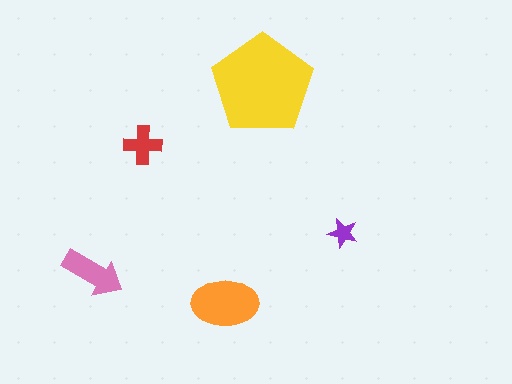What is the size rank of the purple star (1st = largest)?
5th.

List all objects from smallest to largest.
The purple star, the red cross, the pink arrow, the orange ellipse, the yellow pentagon.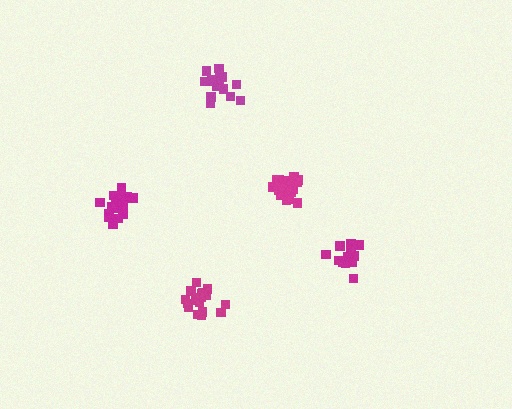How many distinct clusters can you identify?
There are 5 distinct clusters.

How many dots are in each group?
Group 1: 16 dots, Group 2: 17 dots, Group 3: 18 dots, Group 4: 17 dots, Group 5: 14 dots (82 total).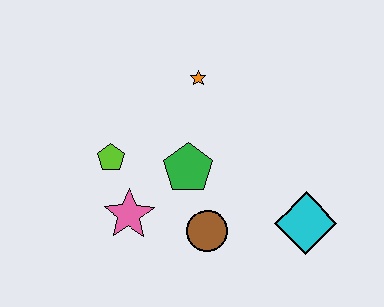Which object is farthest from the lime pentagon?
The cyan diamond is farthest from the lime pentagon.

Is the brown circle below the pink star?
Yes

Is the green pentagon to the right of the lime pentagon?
Yes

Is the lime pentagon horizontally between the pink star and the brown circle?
No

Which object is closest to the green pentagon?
The brown circle is closest to the green pentagon.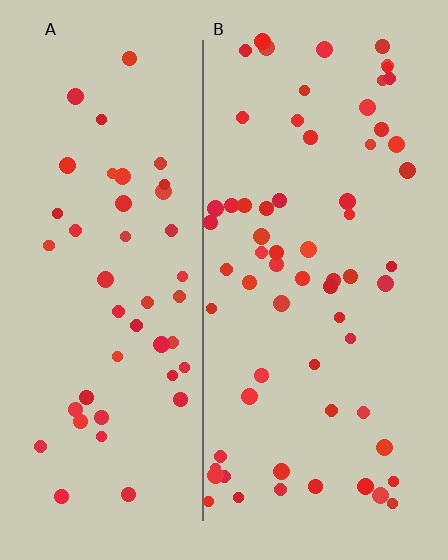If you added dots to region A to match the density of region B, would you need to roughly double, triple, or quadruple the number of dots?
Approximately double.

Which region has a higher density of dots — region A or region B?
B (the right).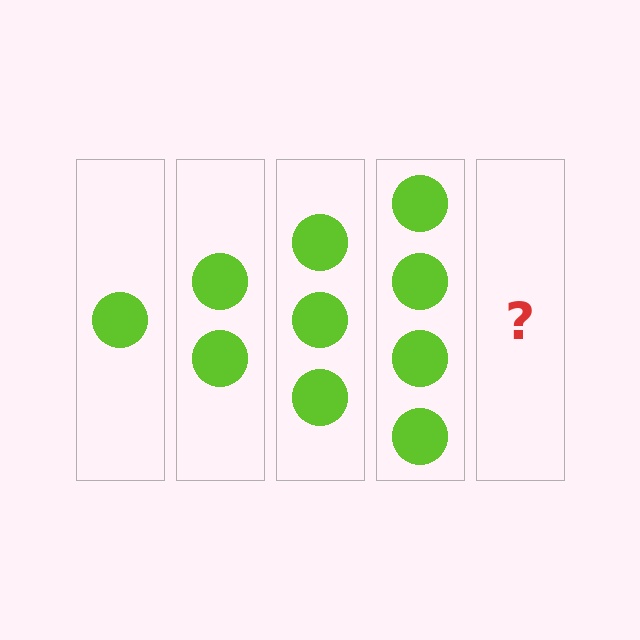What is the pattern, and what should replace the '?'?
The pattern is that each step adds one more circle. The '?' should be 5 circles.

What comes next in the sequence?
The next element should be 5 circles.